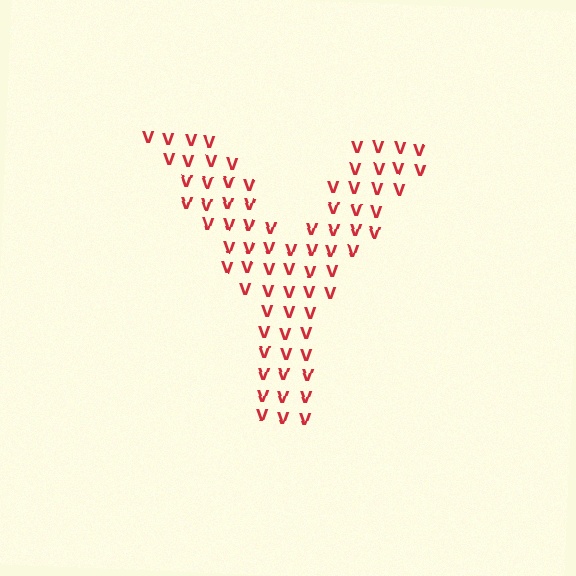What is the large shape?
The large shape is the letter Y.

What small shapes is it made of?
It is made of small letter V's.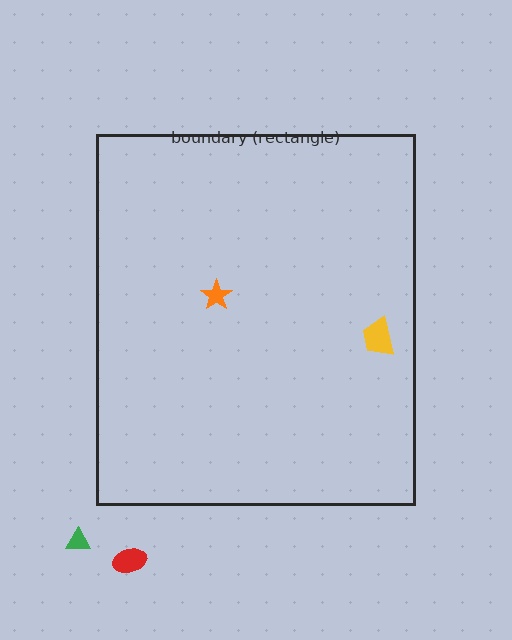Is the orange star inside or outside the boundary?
Inside.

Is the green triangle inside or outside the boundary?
Outside.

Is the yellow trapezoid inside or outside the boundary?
Inside.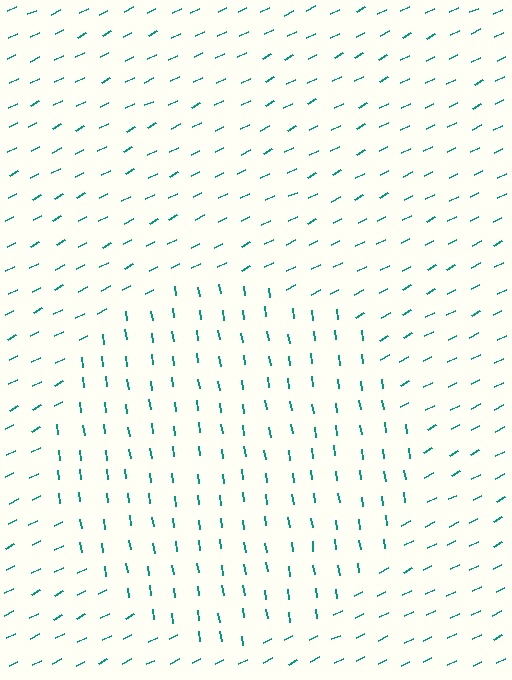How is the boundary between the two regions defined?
The boundary is defined purely by a change in line orientation (approximately 71 degrees difference). All lines are the same color and thickness.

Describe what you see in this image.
The image is filled with small teal line segments. A circle region in the image has lines oriented differently from the surrounding lines, creating a visible texture boundary.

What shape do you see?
I see a circle.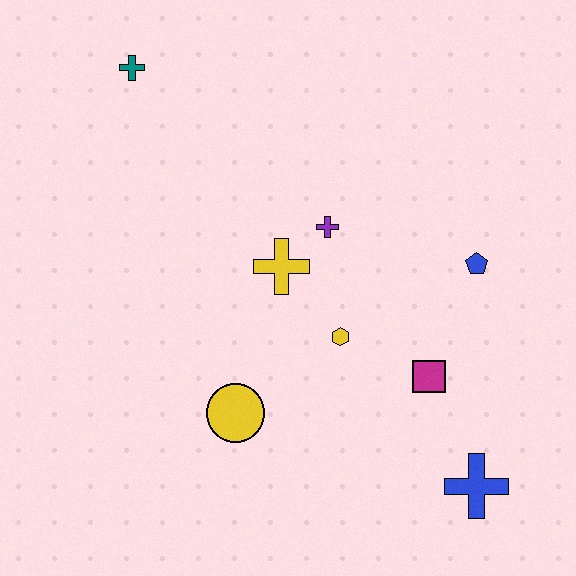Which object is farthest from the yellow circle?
The teal cross is farthest from the yellow circle.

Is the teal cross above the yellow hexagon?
Yes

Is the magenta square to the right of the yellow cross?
Yes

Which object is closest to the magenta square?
The yellow hexagon is closest to the magenta square.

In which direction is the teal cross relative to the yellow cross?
The teal cross is above the yellow cross.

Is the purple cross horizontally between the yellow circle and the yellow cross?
No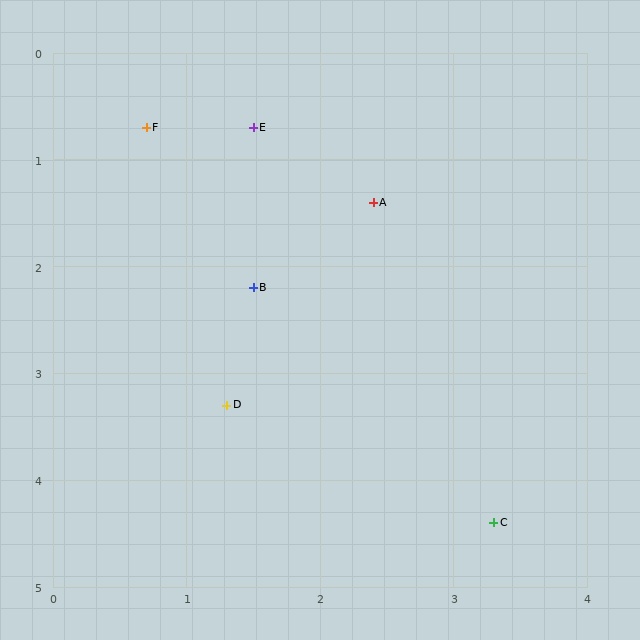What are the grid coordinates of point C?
Point C is at approximately (3.3, 4.4).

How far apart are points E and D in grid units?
Points E and D are about 2.6 grid units apart.